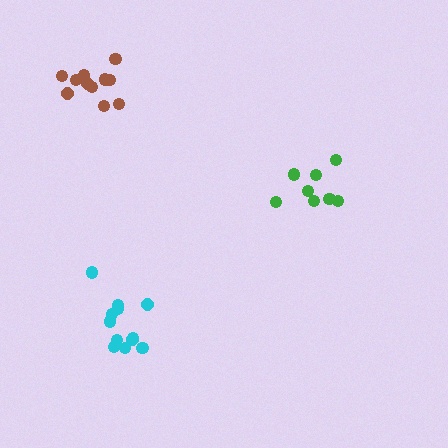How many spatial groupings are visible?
There are 3 spatial groupings.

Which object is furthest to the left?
The brown cluster is leftmost.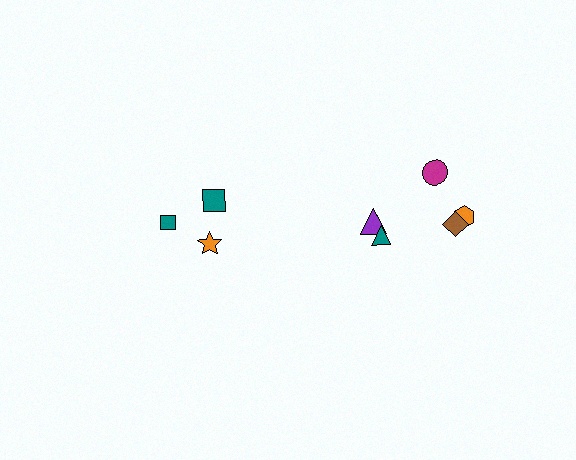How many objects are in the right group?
There are 5 objects.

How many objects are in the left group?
There are 3 objects.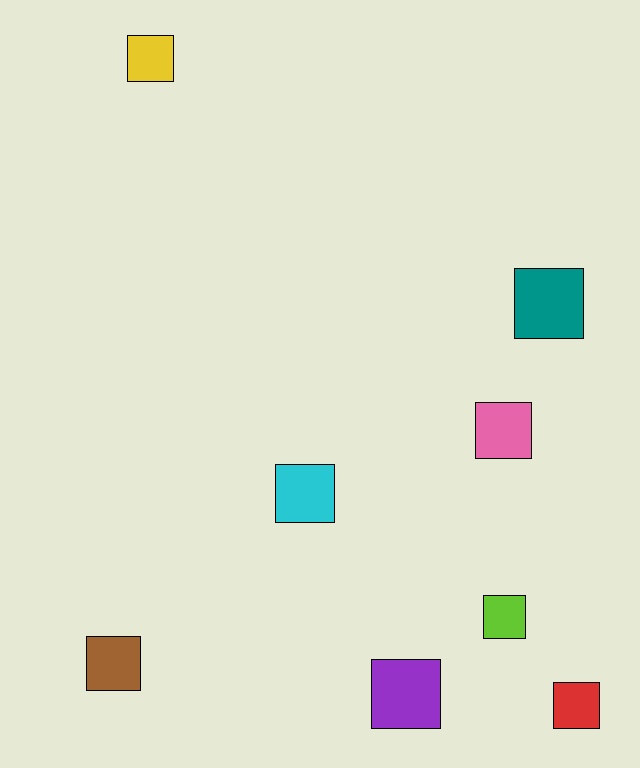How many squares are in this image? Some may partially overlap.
There are 8 squares.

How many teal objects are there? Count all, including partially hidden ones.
There is 1 teal object.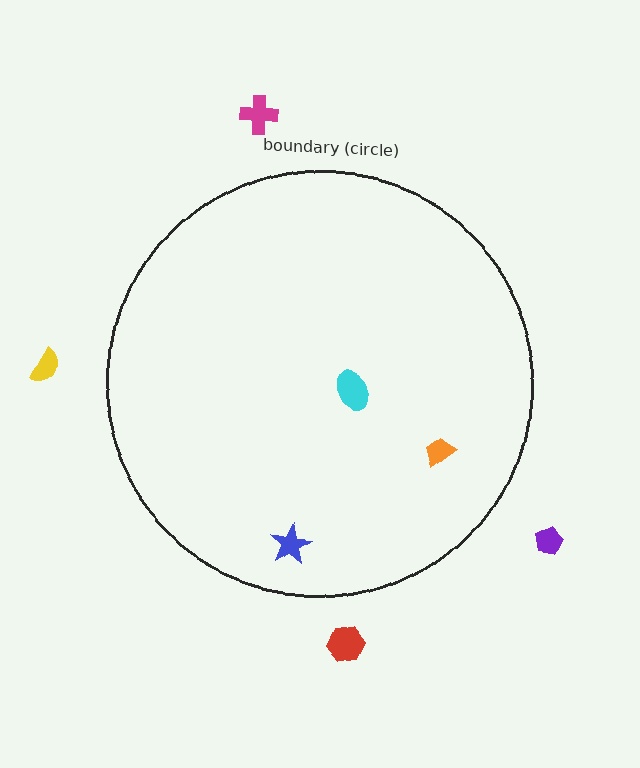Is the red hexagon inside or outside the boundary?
Outside.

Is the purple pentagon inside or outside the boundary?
Outside.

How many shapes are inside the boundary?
3 inside, 4 outside.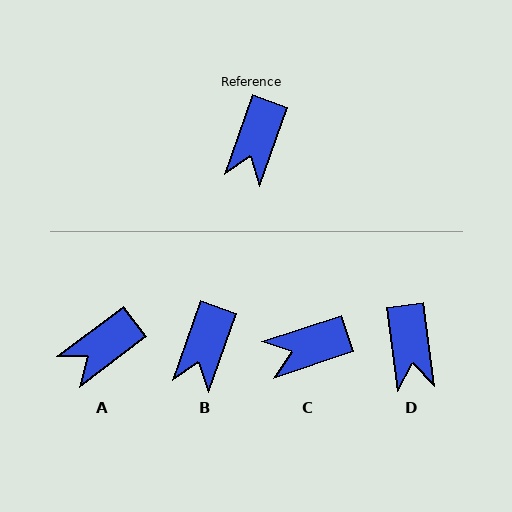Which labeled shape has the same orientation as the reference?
B.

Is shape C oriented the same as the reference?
No, it is off by about 52 degrees.